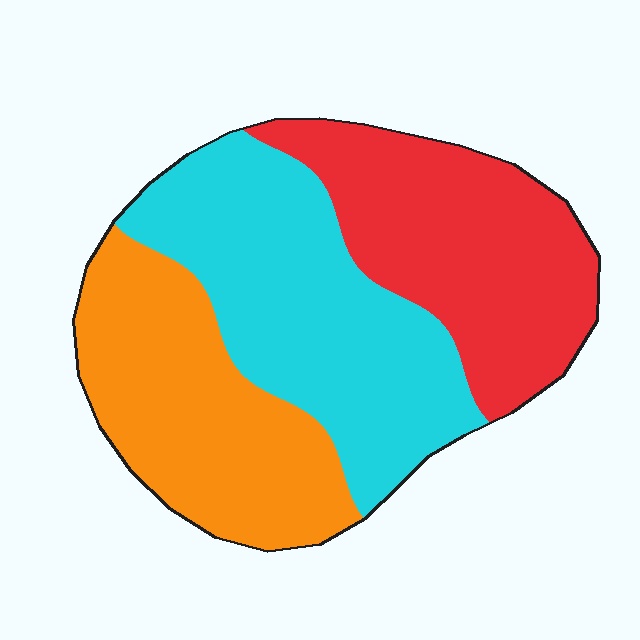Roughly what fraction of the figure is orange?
Orange takes up between a sixth and a third of the figure.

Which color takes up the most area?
Cyan, at roughly 40%.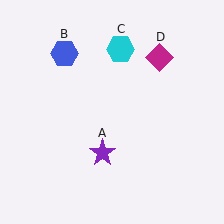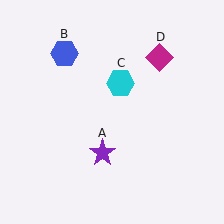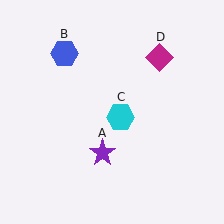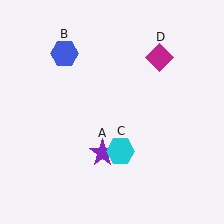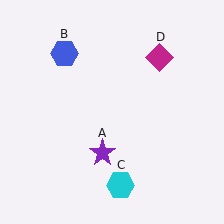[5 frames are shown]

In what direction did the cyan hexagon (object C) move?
The cyan hexagon (object C) moved down.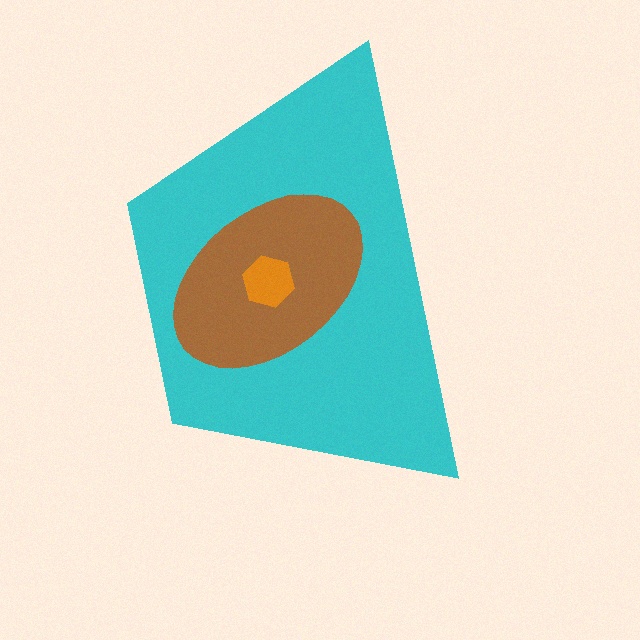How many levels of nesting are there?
3.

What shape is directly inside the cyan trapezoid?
The brown ellipse.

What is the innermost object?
The orange hexagon.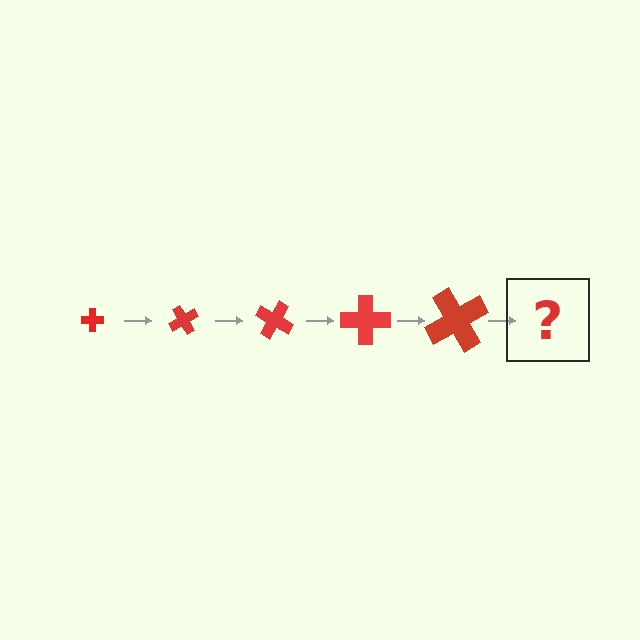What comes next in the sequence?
The next element should be a cross, larger than the previous one and rotated 300 degrees from the start.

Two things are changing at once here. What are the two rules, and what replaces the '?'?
The two rules are that the cross grows larger each step and it rotates 60 degrees each step. The '?' should be a cross, larger than the previous one and rotated 300 degrees from the start.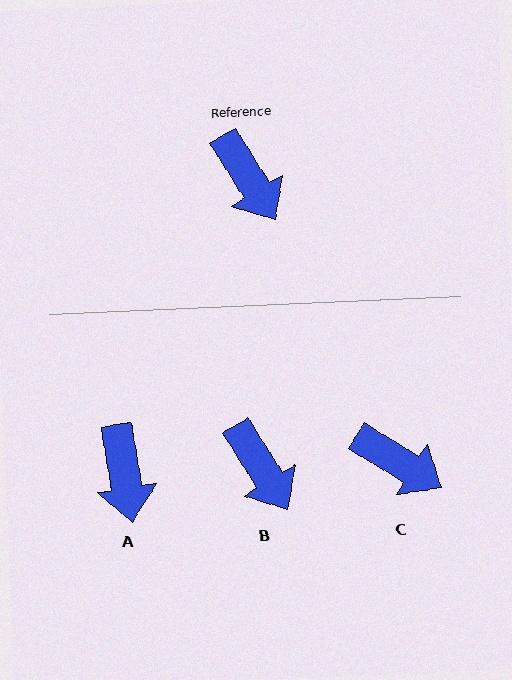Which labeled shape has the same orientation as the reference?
B.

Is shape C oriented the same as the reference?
No, it is off by about 27 degrees.